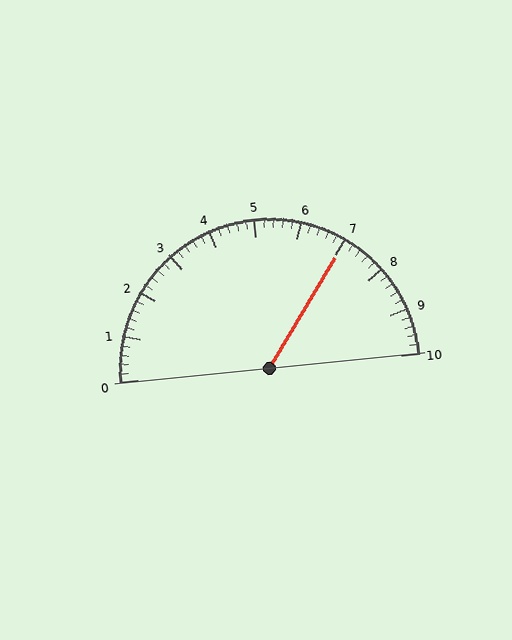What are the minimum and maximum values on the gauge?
The gauge ranges from 0 to 10.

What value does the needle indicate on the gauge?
The needle indicates approximately 7.0.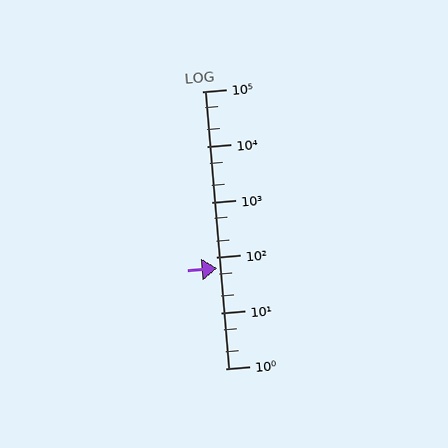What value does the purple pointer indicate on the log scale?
The pointer indicates approximately 65.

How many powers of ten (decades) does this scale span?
The scale spans 5 decades, from 1 to 100000.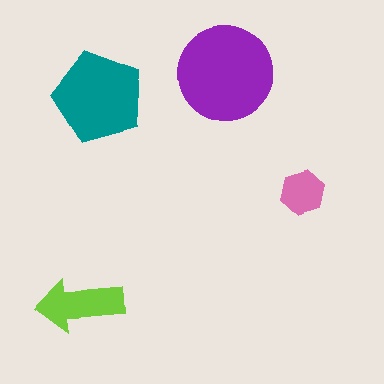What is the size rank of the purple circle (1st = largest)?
1st.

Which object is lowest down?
The lime arrow is bottommost.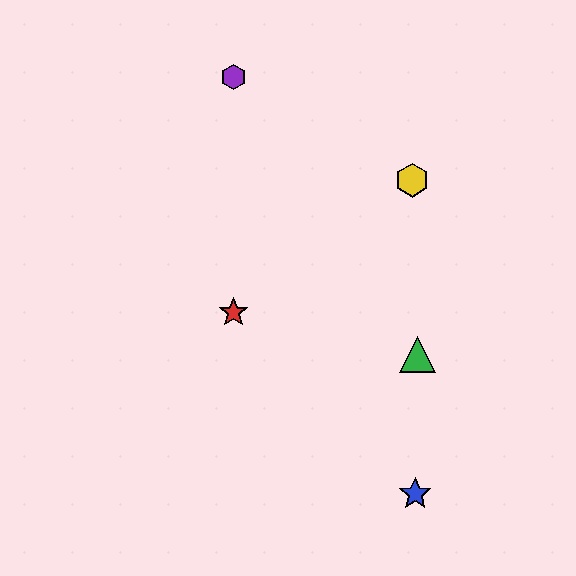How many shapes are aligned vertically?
2 shapes (the red star, the purple hexagon) are aligned vertically.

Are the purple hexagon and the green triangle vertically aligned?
No, the purple hexagon is at x≈233 and the green triangle is at x≈417.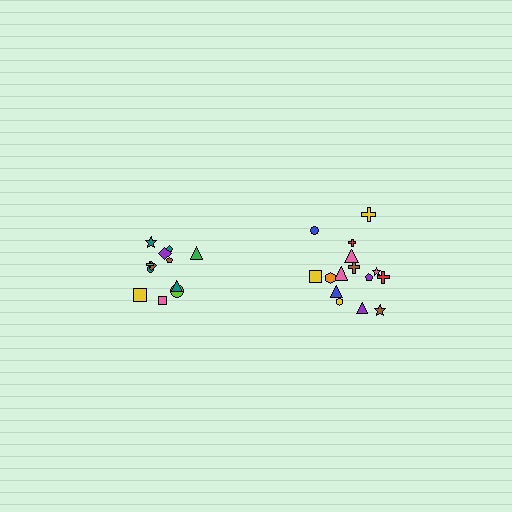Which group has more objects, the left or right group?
The right group.